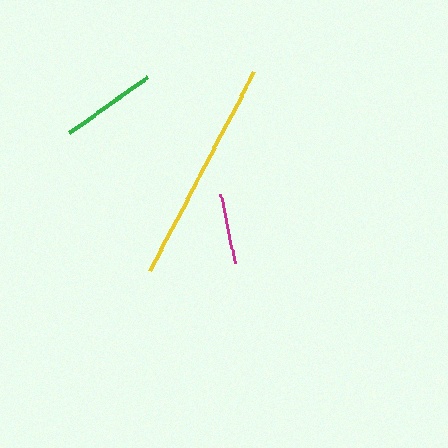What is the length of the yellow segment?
The yellow segment is approximately 225 pixels long.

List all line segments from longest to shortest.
From longest to shortest: yellow, green, magenta.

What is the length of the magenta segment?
The magenta segment is approximately 71 pixels long.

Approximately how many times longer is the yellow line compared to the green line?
The yellow line is approximately 2.4 times the length of the green line.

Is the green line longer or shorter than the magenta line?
The green line is longer than the magenta line.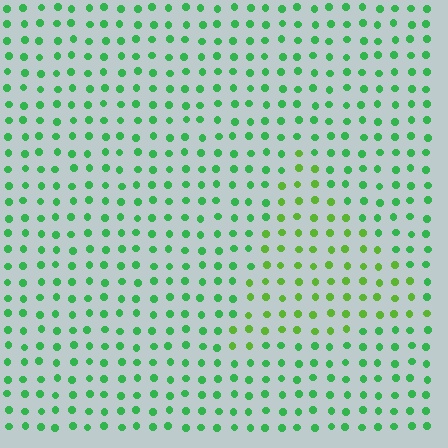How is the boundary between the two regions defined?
The boundary is defined purely by a slight shift in hue (about 31 degrees). Spacing, size, and orientation are identical on both sides.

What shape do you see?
I see a triangle.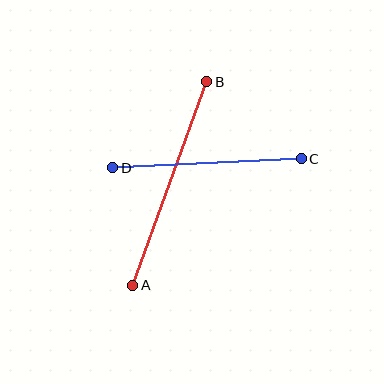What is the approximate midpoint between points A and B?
The midpoint is at approximately (170, 184) pixels.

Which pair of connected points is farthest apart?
Points A and B are farthest apart.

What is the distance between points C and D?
The distance is approximately 189 pixels.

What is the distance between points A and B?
The distance is approximately 216 pixels.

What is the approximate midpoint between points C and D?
The midpoint is at approximately (207, 163) pixels.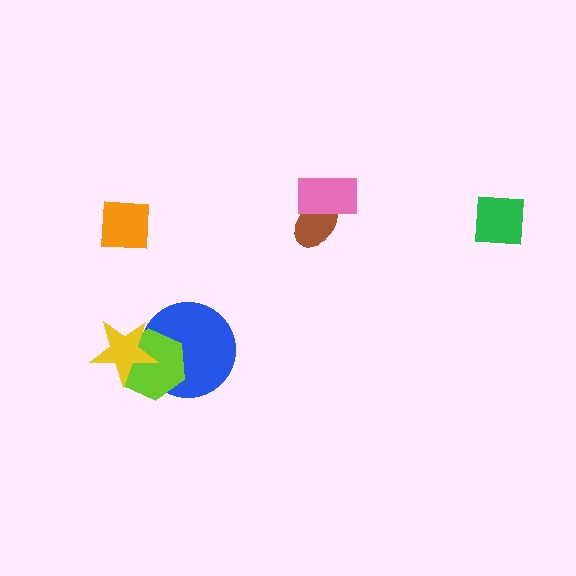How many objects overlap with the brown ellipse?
1 object overlaps with the brown ellipse.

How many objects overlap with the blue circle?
2 objects overlap with the blue circle.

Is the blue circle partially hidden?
Yes, it is partially covered by another shape.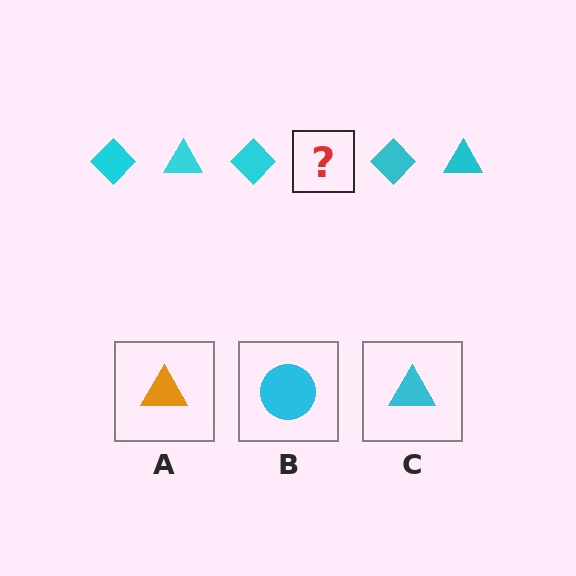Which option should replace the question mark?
Option C.